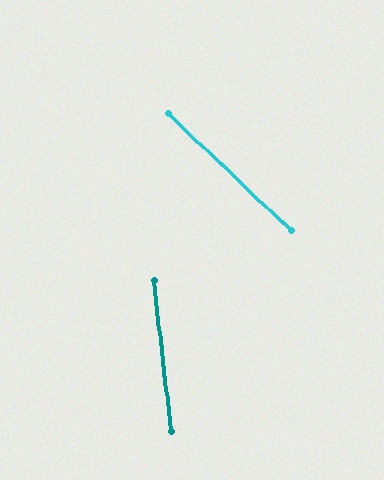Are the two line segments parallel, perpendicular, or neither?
Neither parallel nor perpendicular — they differ by about 40°.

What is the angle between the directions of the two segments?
Approximately 40 degrees.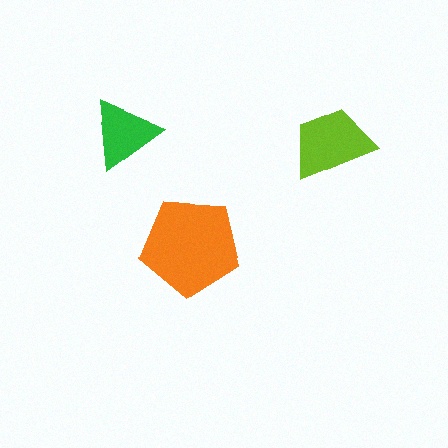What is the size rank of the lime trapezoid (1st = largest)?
2nd.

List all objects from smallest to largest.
The green triangle, the lime trapezoid, the orange pentagon.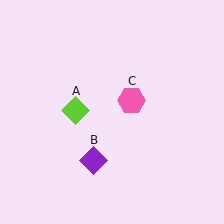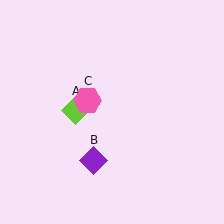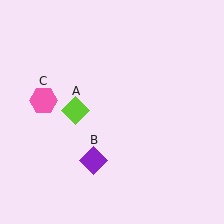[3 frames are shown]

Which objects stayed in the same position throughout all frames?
Lime diamond (object A) and purple diamond (object B) remained stationary.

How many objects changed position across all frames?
1 object changed position: pink hexagon (object C).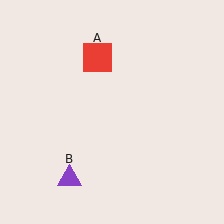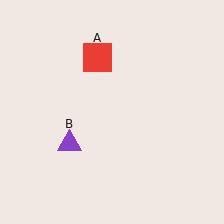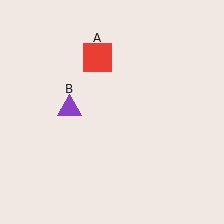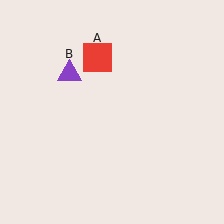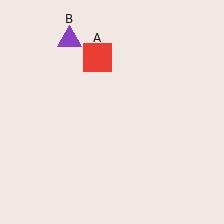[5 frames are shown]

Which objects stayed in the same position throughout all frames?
Red square (object A) remained stationary.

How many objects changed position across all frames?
1 object changed position: purple triangle (object B).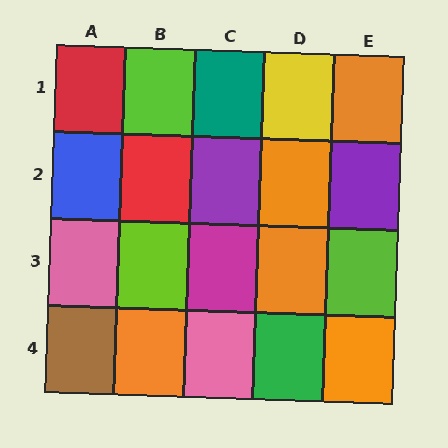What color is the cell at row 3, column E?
Lime.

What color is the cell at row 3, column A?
Pink.